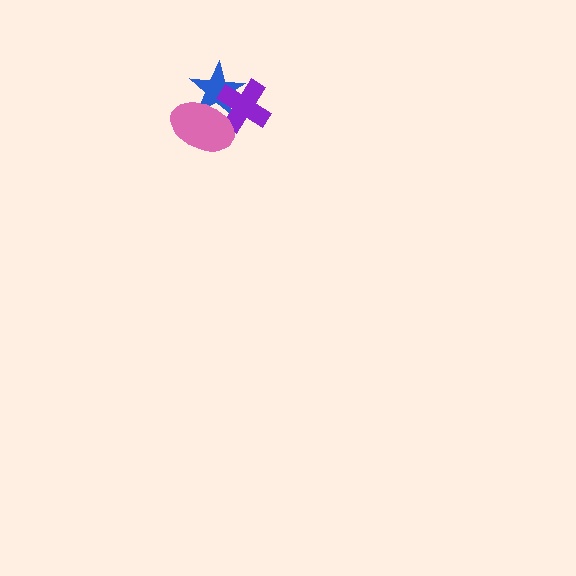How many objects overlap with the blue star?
2 objects overlap with the blue star.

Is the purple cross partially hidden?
Yes, it is partially covered by another shape.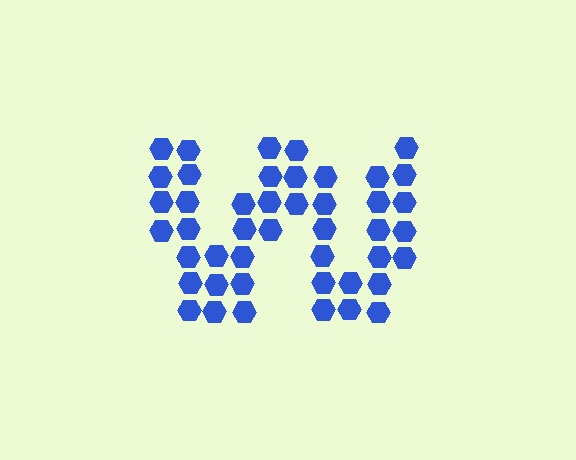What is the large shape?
The large shape is the letter W.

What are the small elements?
The small elements are hexagons.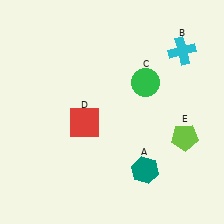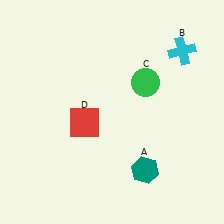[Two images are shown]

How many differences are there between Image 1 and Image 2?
There is 1 difference between the two images.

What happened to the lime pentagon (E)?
The lime pentagon (E) was removed in Image 2. It was in the bottom-right area of Image 1.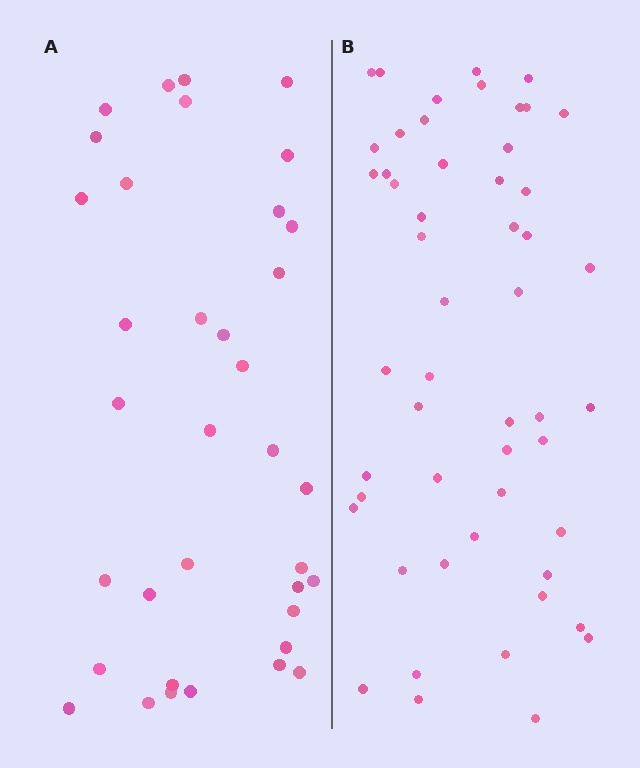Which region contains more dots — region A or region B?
Region B (the right region) has more dots.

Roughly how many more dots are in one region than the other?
Region B has approximately 15 more dots than region A.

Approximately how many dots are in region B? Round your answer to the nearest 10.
About 50 dots. (The exact count is 52, which rounds to 50.)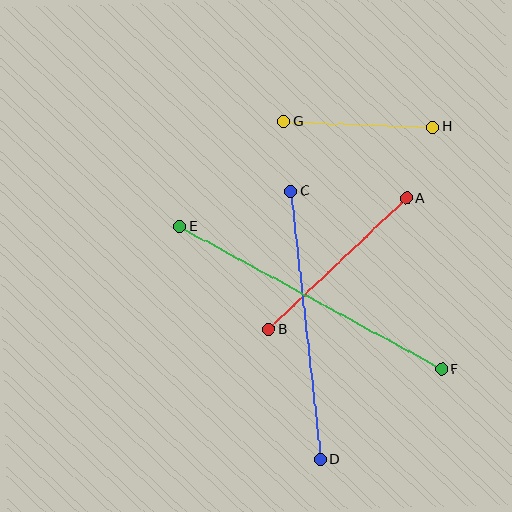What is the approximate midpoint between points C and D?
The midpoint is at approximately (306, 325) pixels.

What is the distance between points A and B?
The distance is approximately 190 pixels.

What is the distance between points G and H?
The distance is approximately 150 pixels.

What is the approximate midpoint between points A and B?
The midpoint is at approximately (338, 264) pixels.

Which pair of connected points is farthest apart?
Points E and F are farthest apart.